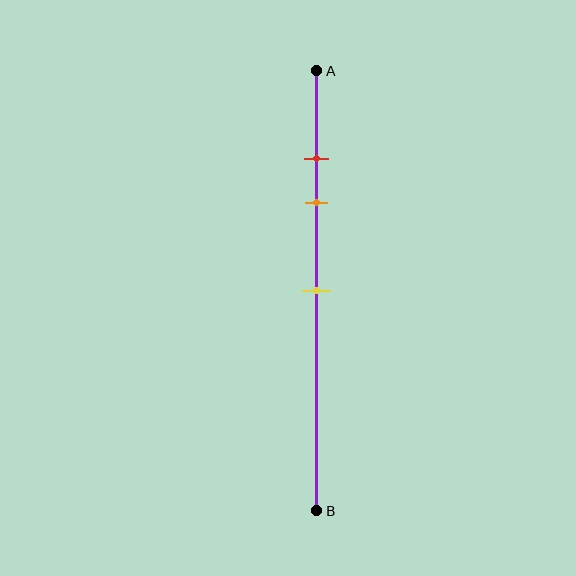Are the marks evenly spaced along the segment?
No, the marks are not evenly spaced.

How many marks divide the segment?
There are 3 marks dividing the segment.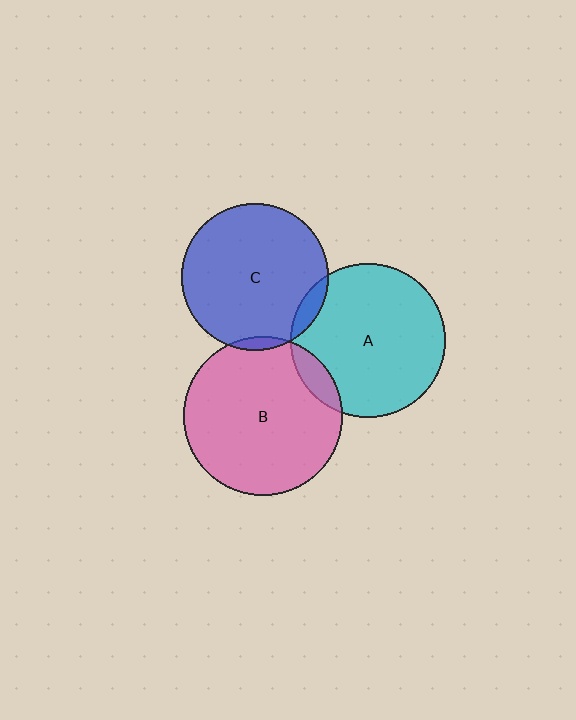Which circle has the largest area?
Circle B (pink).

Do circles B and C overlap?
Yes.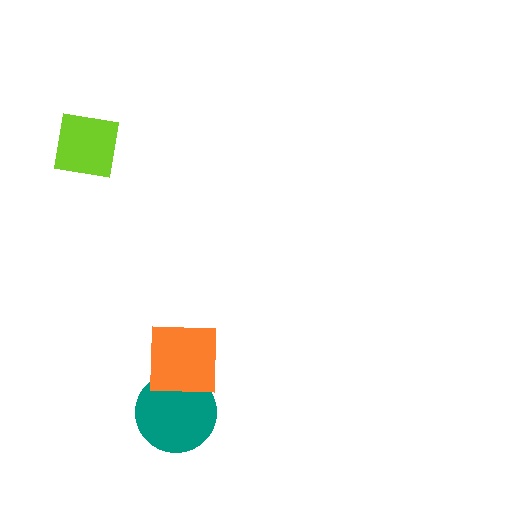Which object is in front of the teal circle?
The orange square is in front of the teal circle.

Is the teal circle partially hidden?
Yes, it is partially covered by another shape.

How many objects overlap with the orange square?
1 object overlaps with the orange square.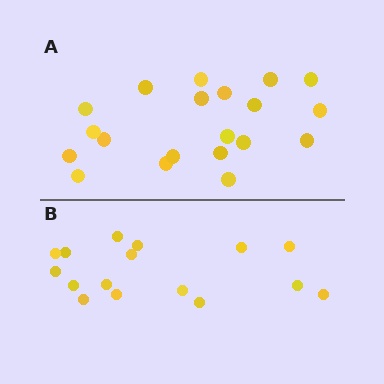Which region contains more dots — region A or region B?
Region A (the top region) has more dots.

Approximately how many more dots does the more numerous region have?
Region A has about 4 more dots than region B.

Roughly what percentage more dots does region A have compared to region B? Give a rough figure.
About 25% more.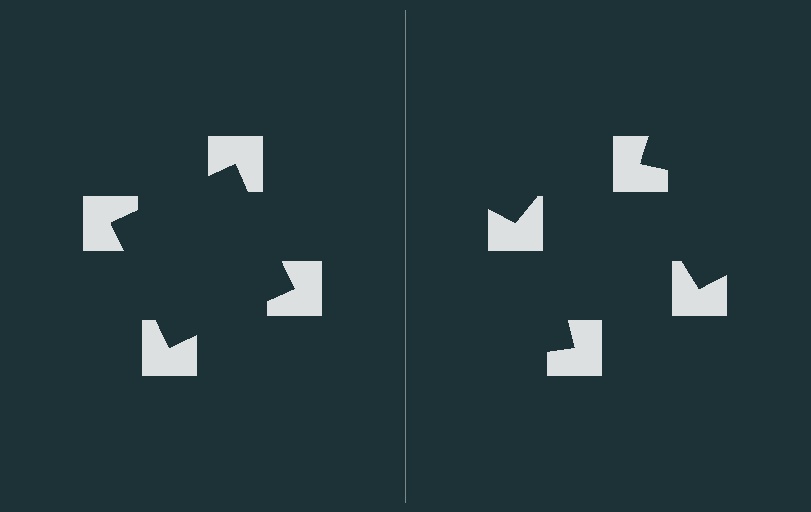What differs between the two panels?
The notched squares are positioned identically on both sides; only the wedge orientations differ. On the left they align to a square; on the right they are misaligned.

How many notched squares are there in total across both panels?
8 — 4 on each side.